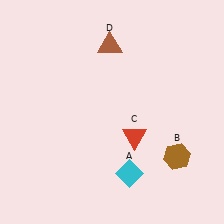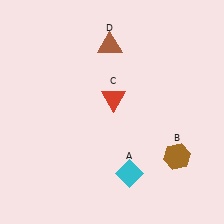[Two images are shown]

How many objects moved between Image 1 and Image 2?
1 object moved between the two images.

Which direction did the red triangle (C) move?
The red triangle (C) moved up.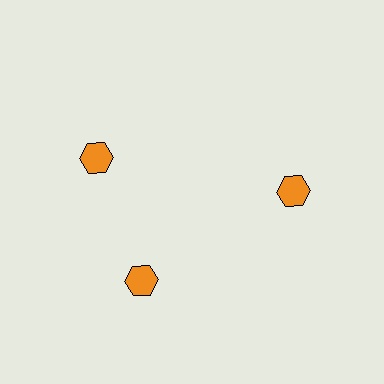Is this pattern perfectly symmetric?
No. The 3 orange hexagons are arranged in a ring, but one element near the 11 o'clock position is rotated out of alignment along the ring, breaking the 3-fold rotational symmetry.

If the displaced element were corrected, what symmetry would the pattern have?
It would have 3-fold rotational symmetry — the pattern would map onto itself every 120 degrees.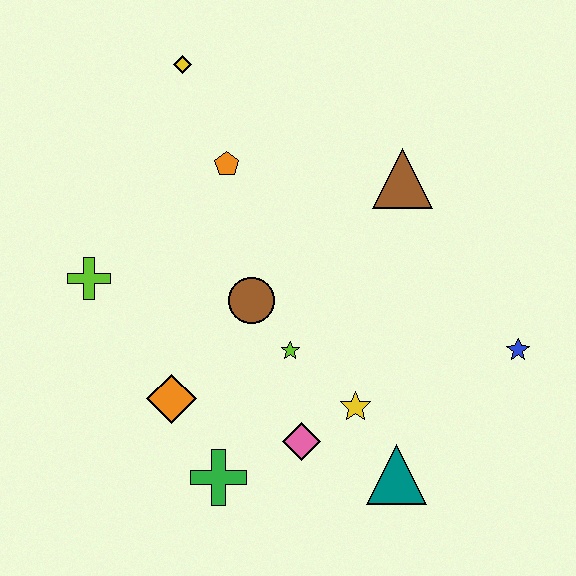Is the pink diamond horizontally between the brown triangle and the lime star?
Yes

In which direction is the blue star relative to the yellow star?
The blue star is to the right of the yellow star.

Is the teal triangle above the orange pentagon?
No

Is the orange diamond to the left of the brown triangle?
Yes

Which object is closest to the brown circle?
The lime star is closest to the brown circle.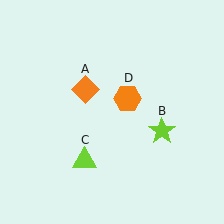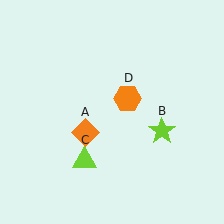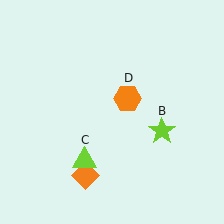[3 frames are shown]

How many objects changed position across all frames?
1 object changed position: orange diamond (object A).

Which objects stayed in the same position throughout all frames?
Lime star (object B) and lime triangle (object C) and orange hexagon (object D) remained stationary.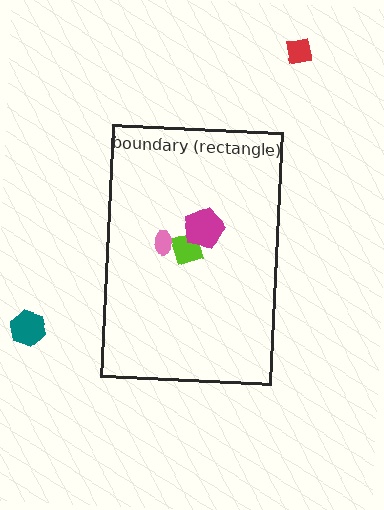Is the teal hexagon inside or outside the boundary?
Outside.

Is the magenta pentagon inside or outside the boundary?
Inside.